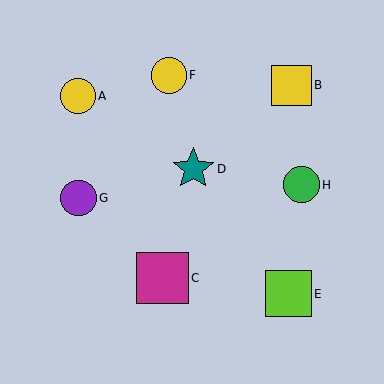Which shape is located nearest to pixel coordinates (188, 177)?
The teal star (labeled D) at (193, 169) is nearest to that location.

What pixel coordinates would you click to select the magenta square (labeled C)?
Click at (163, 278) to select the magenta square C.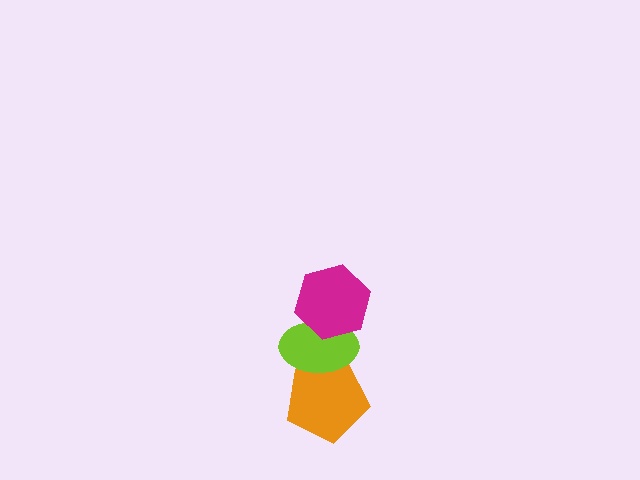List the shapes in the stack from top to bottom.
From top to bottom: the magenta hexagon, the lime ellipse, the orange pentagon.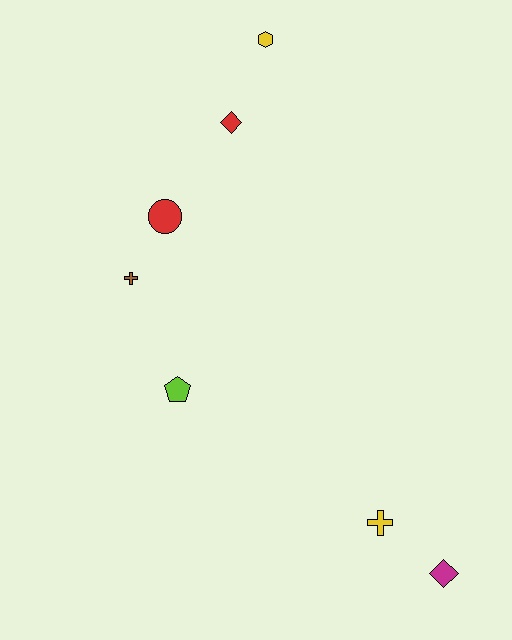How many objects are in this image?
There are 7 objects.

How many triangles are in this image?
There are no triangles.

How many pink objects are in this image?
There are no pink objects.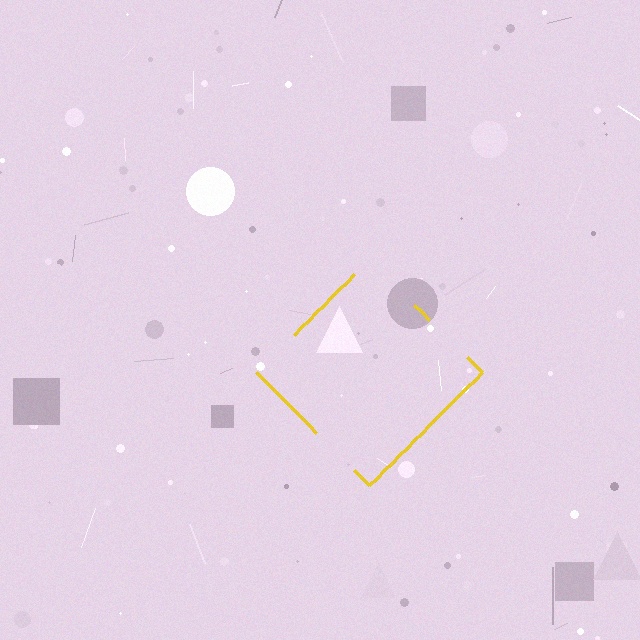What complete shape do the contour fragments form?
The contour fragments form a diamond.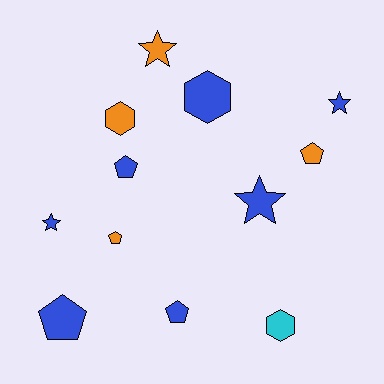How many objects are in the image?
There are 12 objects.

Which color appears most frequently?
Blue, with 7 objects.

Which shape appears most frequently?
Pentagon, with 5 objects.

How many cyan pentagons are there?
There are no cyan pentagons.